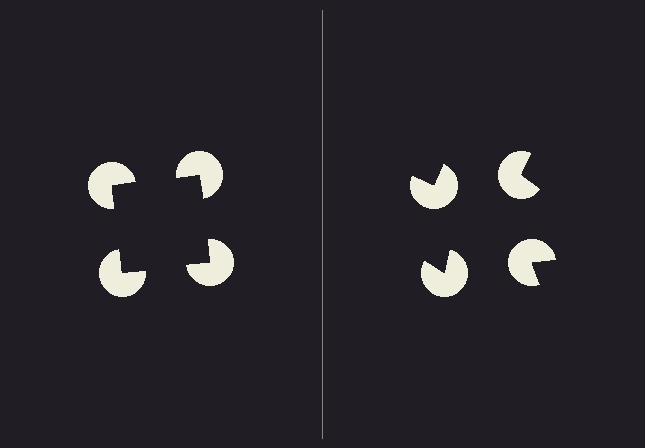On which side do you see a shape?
An illusory square appears on the left side. On the right side the wedge cuts are rotated, so no coherent shape forms.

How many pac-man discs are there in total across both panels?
8 — 4 on each side.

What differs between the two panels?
The pac-man discs are positioned identically on both sides; only the wedge orientations differ. On the left they align to a square; on the right they are misaligned.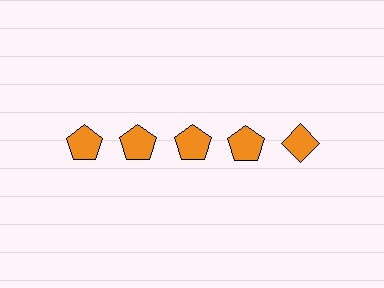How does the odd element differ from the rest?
It has a different shape: diamond instead of pentagon.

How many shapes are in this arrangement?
There are 5 shapes arranged in a grid pattern.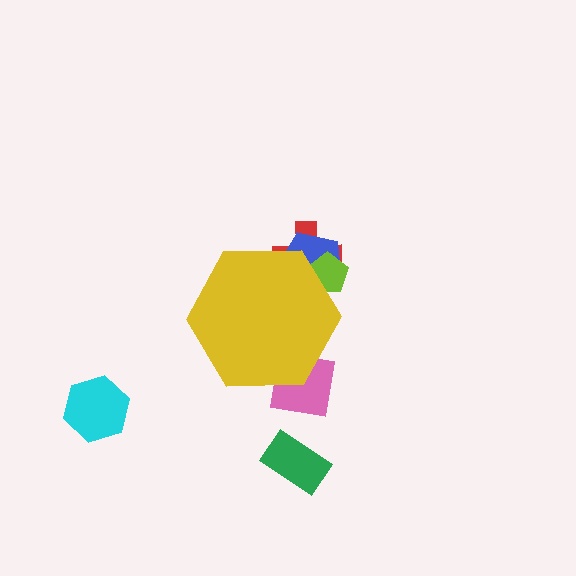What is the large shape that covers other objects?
A yellow hexagon.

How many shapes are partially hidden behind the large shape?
4 shapes are partially hidden.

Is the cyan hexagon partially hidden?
No, the cyan hexagon is fully visible.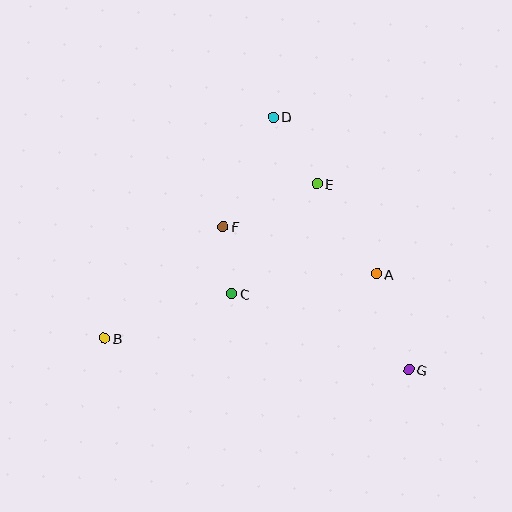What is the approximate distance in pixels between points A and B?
The distance between A and B is approximately 280 pixels.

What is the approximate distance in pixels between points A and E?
The distance between A and E is approximately 108 pixels.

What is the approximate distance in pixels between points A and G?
The distance between A and G is approximately 101 pixels.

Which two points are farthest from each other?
Points B and G are farthest from each other.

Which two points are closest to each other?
Points C and F are closest to each other.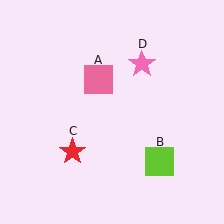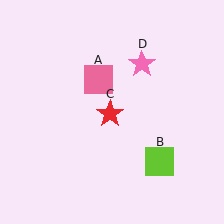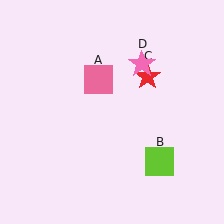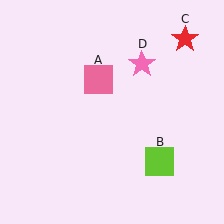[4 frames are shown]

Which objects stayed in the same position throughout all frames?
Pink square (object A) and lime square (object B) and pink star (object D) remained stationary.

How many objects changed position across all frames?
1 object changed position: red star (object C).